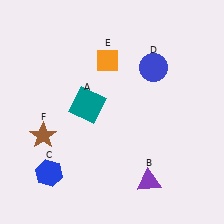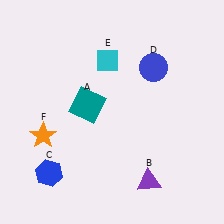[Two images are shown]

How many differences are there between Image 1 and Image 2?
There are 2 differences between the two images.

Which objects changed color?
E changed from orange to cyan. F changed from brown to orange.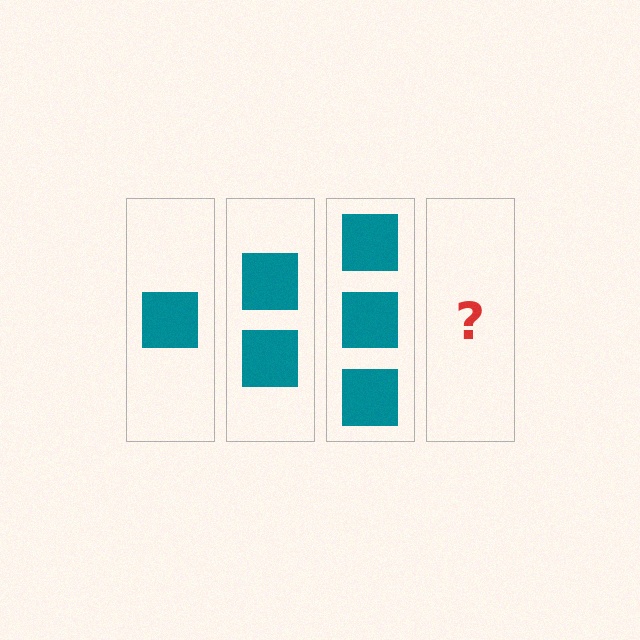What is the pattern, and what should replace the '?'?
The pattern is that each step adds one more square. The '?' should be 4 squares.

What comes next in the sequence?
The next element should be 4 squares.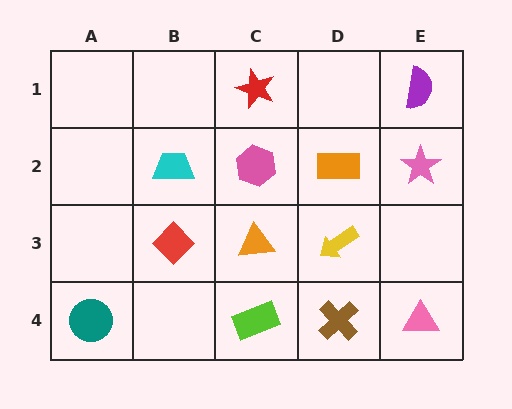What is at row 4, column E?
A pink triangle.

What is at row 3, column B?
A red diamond.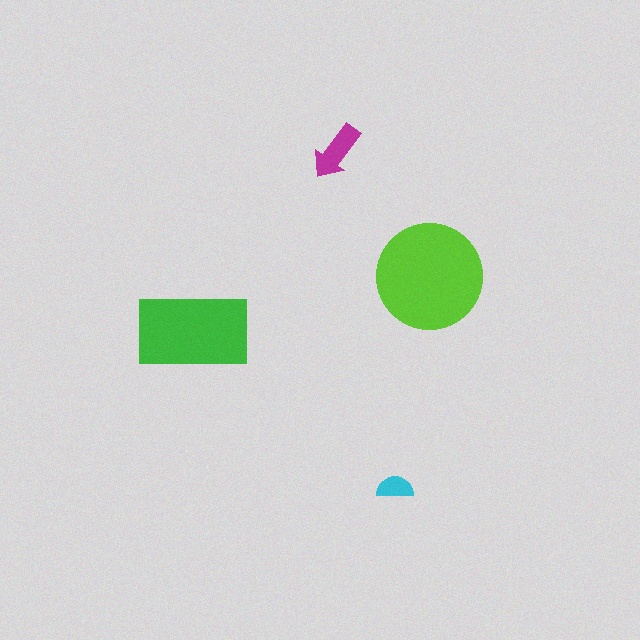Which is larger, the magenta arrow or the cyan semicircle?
The magenta arrow.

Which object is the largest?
The lime circle.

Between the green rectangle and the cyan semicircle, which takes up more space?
The green rectangle.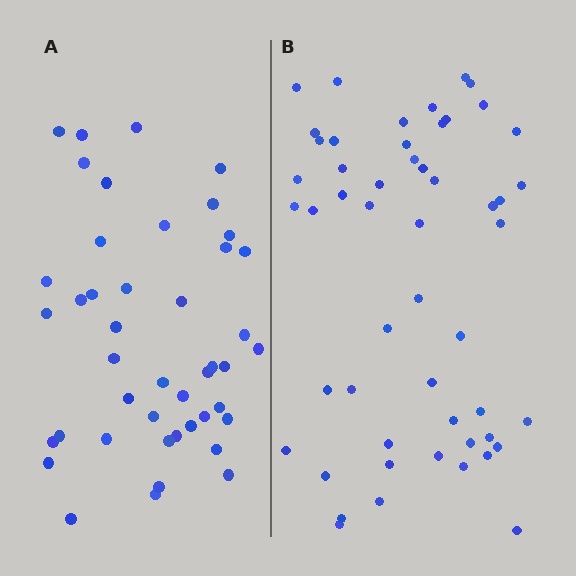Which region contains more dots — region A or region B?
Region B (the right region) has more dots.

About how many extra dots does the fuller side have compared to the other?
Region B has roughly 8 or so more dots than region A.